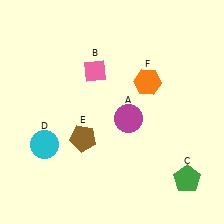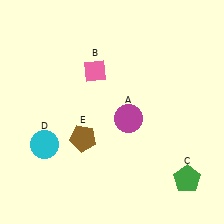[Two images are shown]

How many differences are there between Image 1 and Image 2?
There is 1 difference between the two images.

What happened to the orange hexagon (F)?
The orange hexagon (F) was removed in Image 2. It was in the top-right area of Image 1.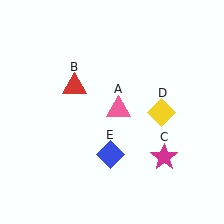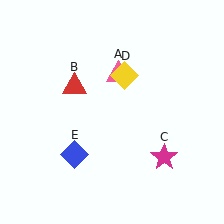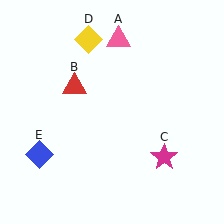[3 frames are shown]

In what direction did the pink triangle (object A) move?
The pink triangle (object A) moved up.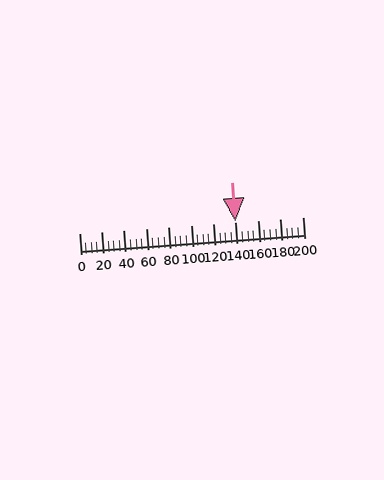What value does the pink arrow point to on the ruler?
The pink arrow points to approximately 140.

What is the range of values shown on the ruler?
The ruler shows values from 0 to 200.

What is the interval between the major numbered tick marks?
The major tick marks are spaced 20 units apart.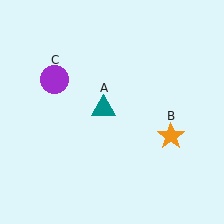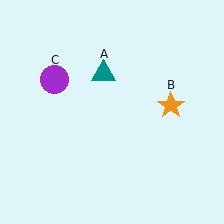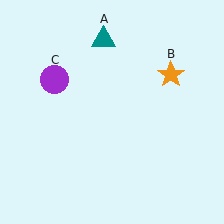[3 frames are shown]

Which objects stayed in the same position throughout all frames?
Purple circle (object C) remained stationary.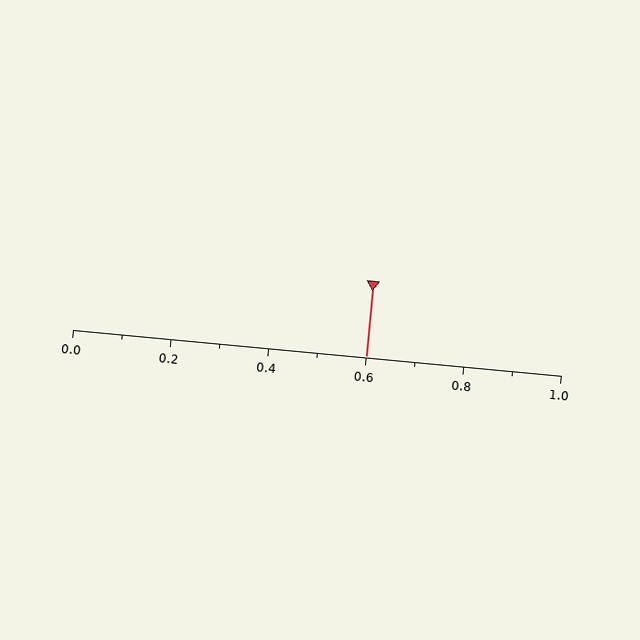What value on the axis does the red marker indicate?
The marker indicates approximately 0.6.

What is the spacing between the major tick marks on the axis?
The major ticks are spaced 0.2 apart.